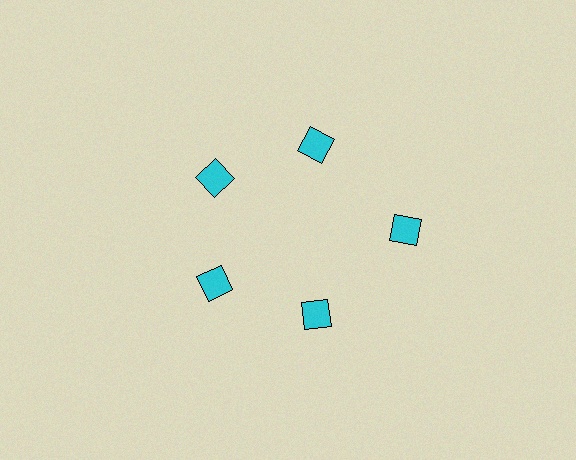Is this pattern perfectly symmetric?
No. The 5 cyan diamonds are arranged in a ring, but one element near the 3 o'clock position is pushed outward from the center, breaking the 5-fold rotational symmetry.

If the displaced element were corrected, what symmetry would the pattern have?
It would have 5-fold rotational symmetry — the pattern would map onto itself every 72 degrees.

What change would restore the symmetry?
The symmetry would be restored by moving it inward, back onto the ring so that all 5 diamonds sit at equal angles and equal distance from the center.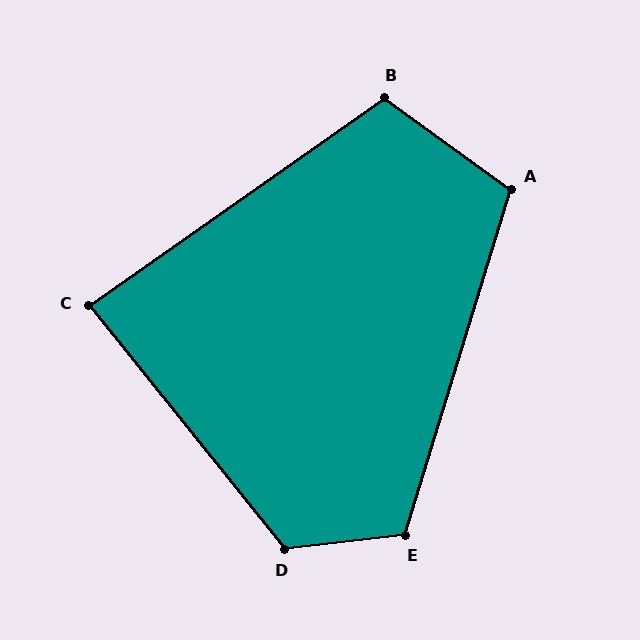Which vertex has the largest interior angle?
D, at approximately 122 degrees.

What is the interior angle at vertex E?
Approximately 114 degrees (obtuse).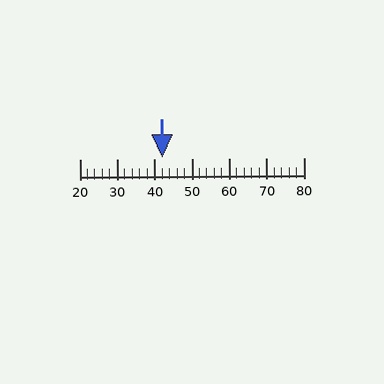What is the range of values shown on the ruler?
The ruler shows values from 20 to 80.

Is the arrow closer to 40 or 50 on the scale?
The arrow is closer to 40.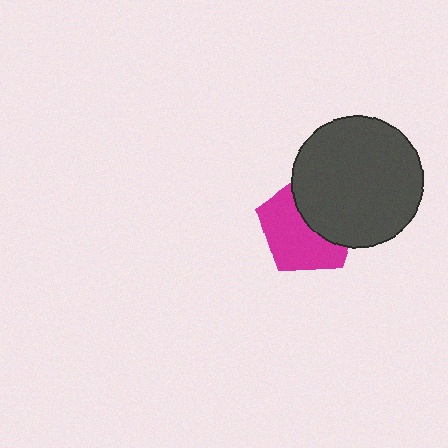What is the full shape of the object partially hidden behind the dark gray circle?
The partially hidden object is a magenta pentagon.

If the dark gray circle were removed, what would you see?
You would see the complete magenta pentagon.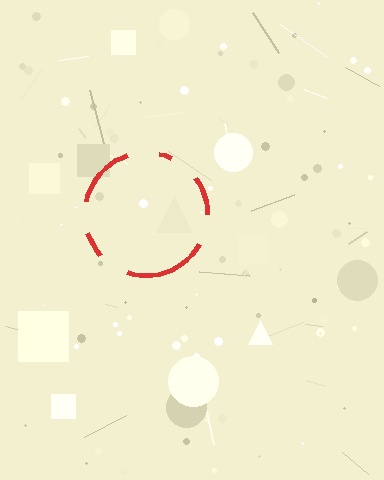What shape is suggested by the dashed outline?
The dashed outline suggests a circle.